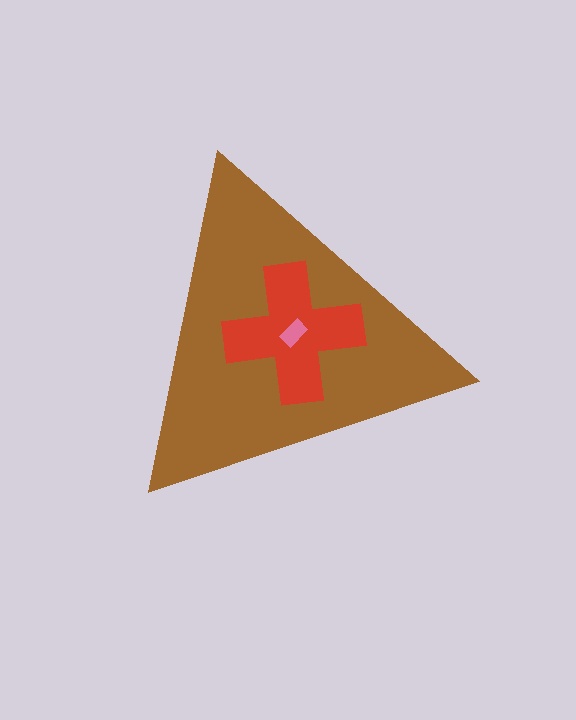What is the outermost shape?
The brown triangle.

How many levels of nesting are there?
3.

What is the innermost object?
The pink rectangle.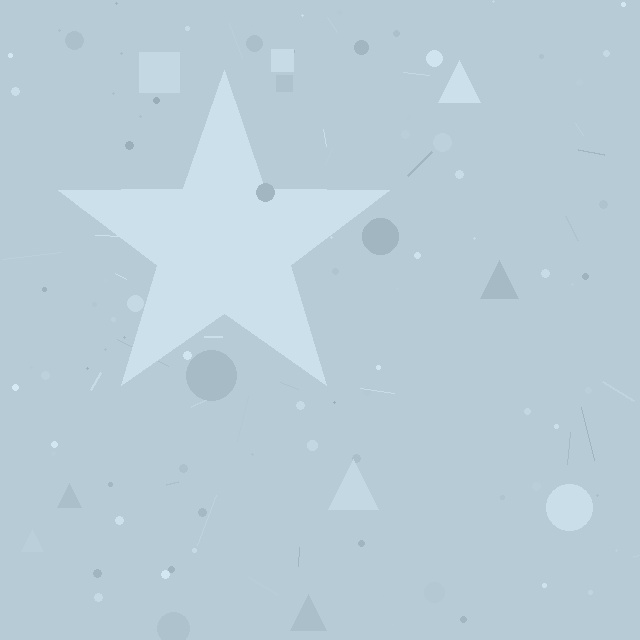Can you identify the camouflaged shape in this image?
The camouflaged shape is a star.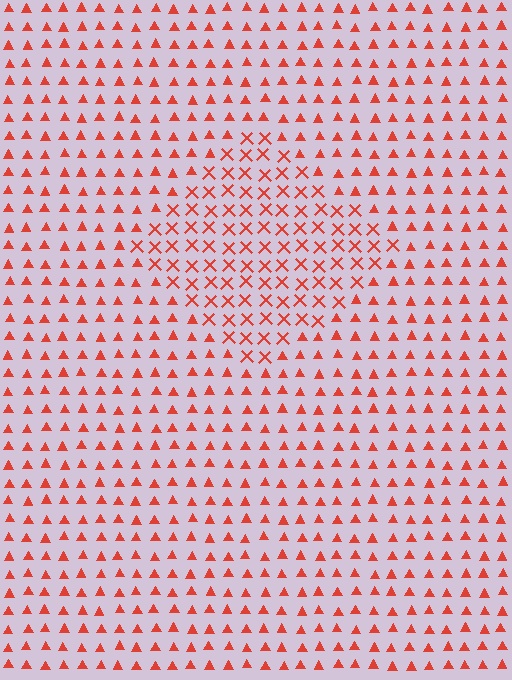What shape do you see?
I see a diamond.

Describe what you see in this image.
The image is filled with small red elements arranged in a uniform grid. A diamond-shaped region contains X marks, while the surrounding area contains triangles. The boundary is defined purely by the change in element shape.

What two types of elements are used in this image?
The image uses X marks inside the diamond region and triangles outside it.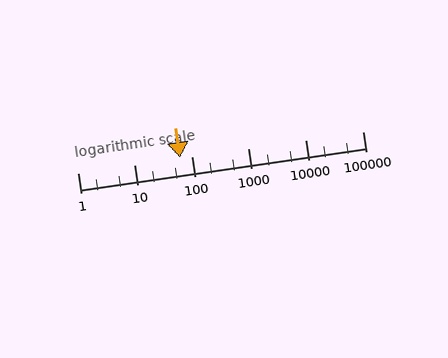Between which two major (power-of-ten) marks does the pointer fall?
The pointer is between 10 and 100.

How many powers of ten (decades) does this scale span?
The scale spans 5 decades, from 1 to 100000.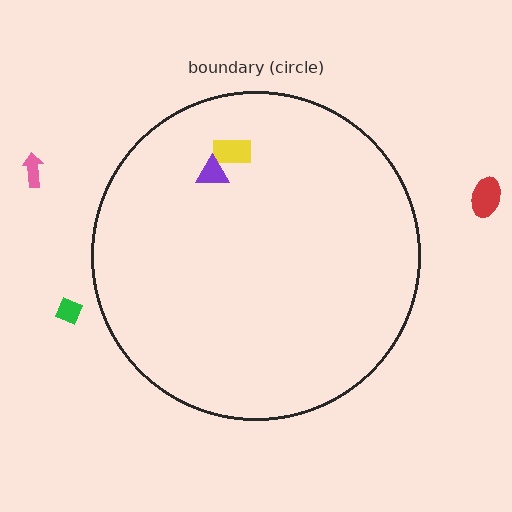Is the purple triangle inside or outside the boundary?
Inside.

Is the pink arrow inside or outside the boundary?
Outside.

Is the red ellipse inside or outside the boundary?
Outside.